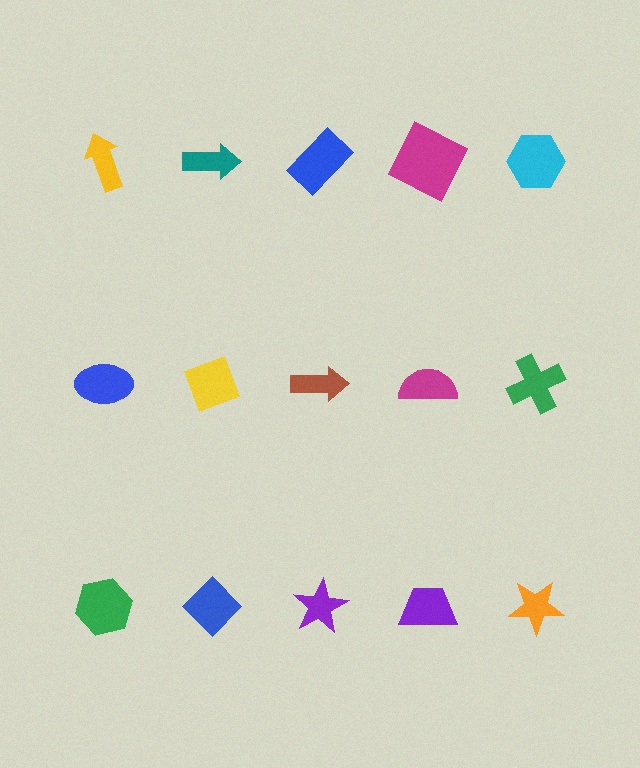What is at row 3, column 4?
A purple trapezoid.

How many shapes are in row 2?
5 shapes.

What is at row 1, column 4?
A magenta square.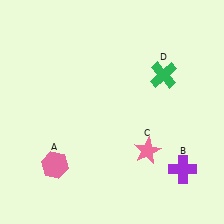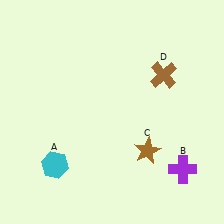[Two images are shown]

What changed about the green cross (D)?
In Image 1, D is green. In Image 2, it changed to brown.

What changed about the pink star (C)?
In Image 1, C is pink. In Image 2, it changed to brown.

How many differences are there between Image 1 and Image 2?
There are 3 differences between the two images.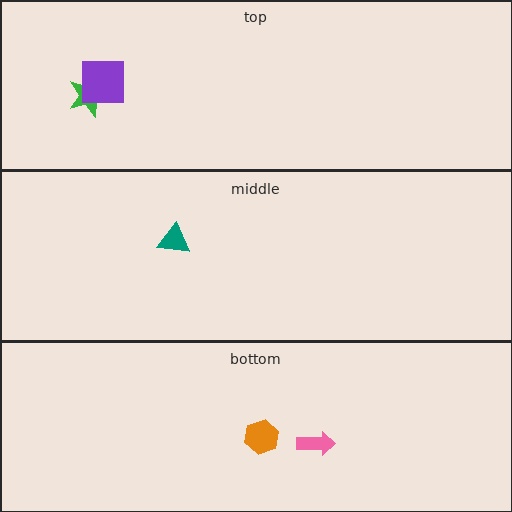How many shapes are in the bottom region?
2.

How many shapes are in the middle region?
1.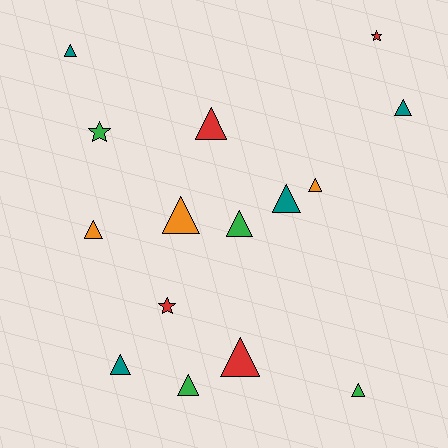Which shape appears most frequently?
Triangle, with 12 objects.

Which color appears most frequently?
Red, with 4 objects.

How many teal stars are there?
There are no teal stars.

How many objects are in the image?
There are 15 objects.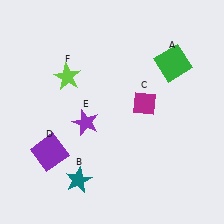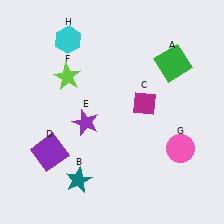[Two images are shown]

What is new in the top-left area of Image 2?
A cyan hexagon (H) was added in the top-left area of Image 2.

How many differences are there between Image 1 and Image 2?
There are 2 differences between the two images.